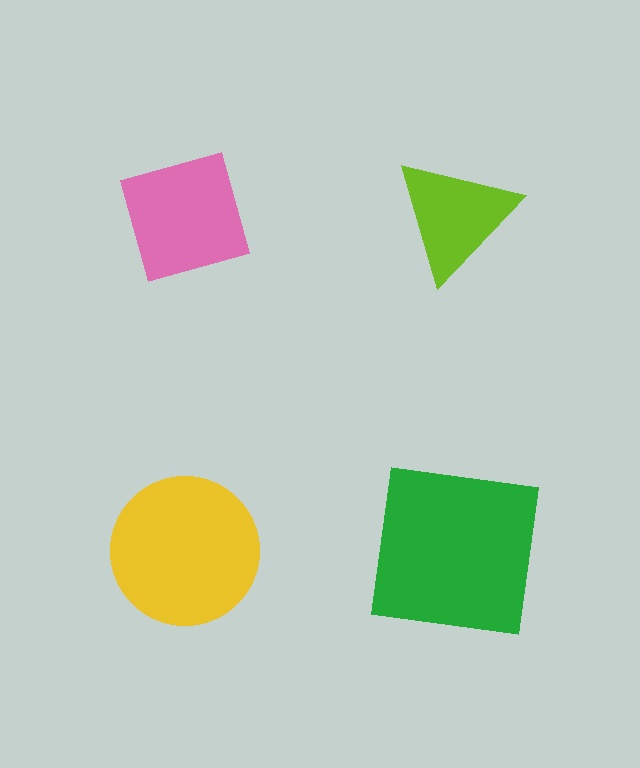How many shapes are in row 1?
2 shapes.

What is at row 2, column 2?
A green square.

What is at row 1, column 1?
A pink diamond.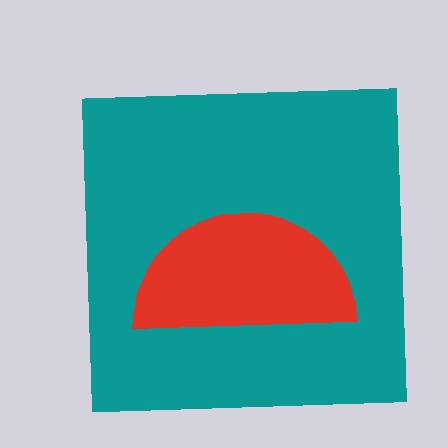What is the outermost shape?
The teal square.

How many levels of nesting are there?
2.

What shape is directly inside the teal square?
The red semicircle.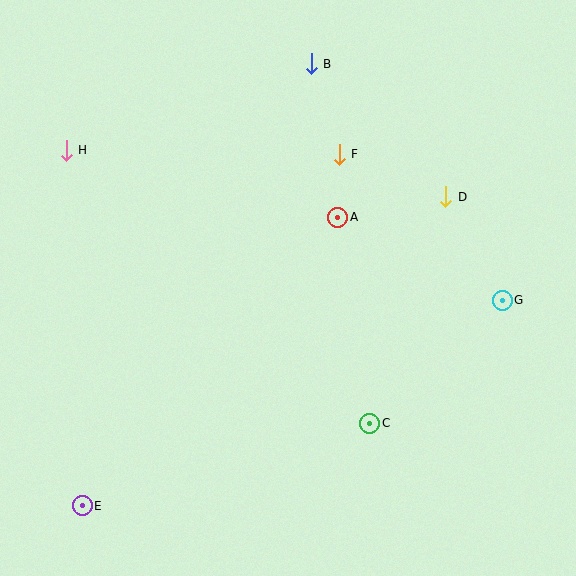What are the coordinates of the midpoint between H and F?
The midpoint between H and F is at (203, 152).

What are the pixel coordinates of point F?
Point F is at (339, 154).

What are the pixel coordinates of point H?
Point H is at (66, 150).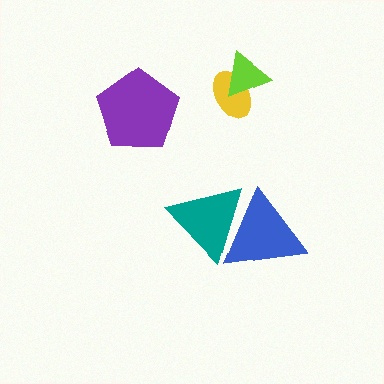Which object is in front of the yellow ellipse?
The lime triangle is in front of the yellow ellipse.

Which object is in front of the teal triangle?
The blue triangle is in front of the teal triangle.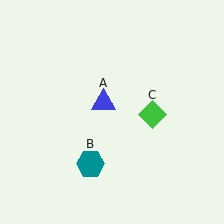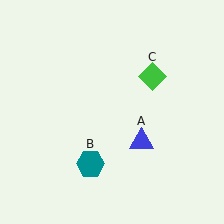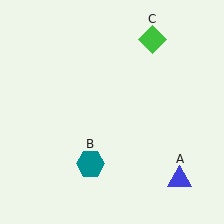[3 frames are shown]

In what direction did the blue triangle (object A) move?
The blue triangle (object A) moved down and to the right.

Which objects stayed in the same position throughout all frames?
Teal hexagon (object B) remained stationary.